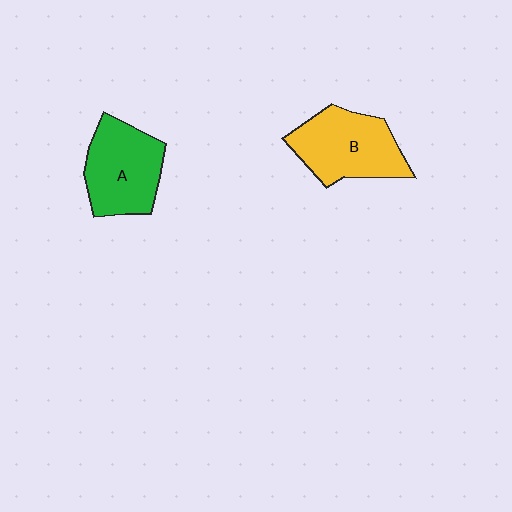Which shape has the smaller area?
Shape A (green).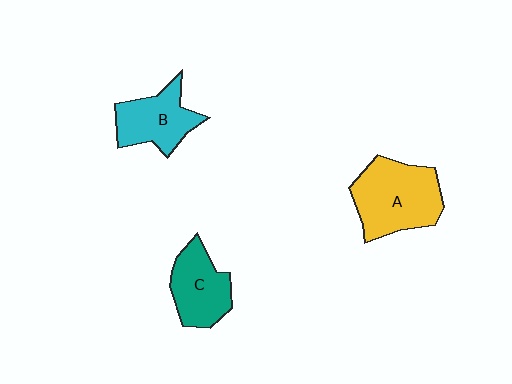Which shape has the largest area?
Shape A (yellow).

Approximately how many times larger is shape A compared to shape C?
Approximately 1.4 times.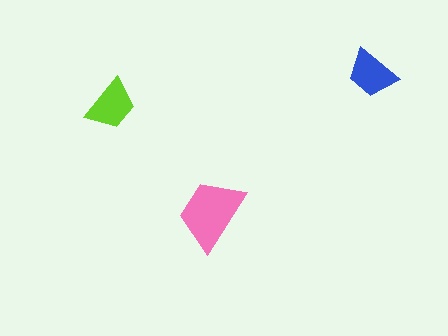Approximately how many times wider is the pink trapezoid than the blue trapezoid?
About 1.5 times wider.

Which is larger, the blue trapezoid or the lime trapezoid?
The lime one.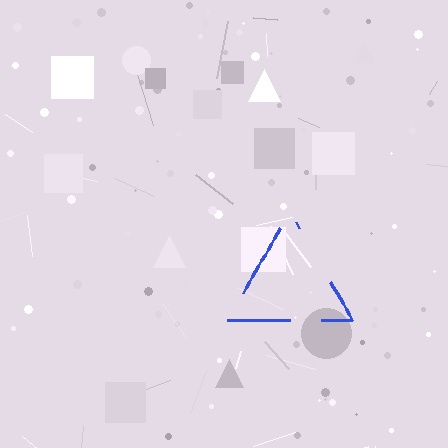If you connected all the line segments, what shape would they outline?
They would outline a triangle.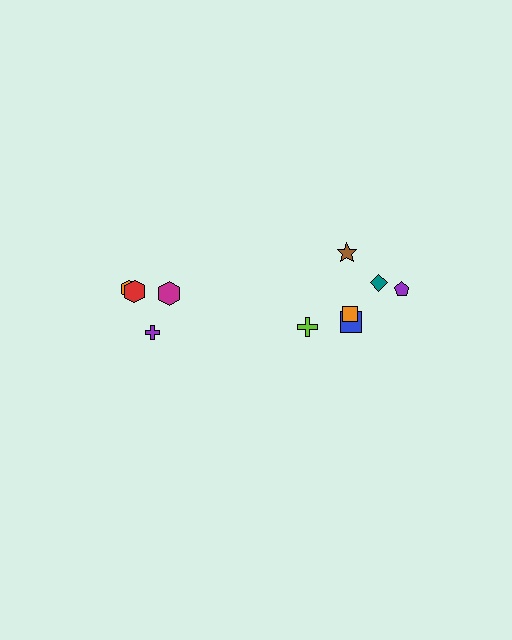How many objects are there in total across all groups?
There are 10 objects.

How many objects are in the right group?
There are 6 objects.